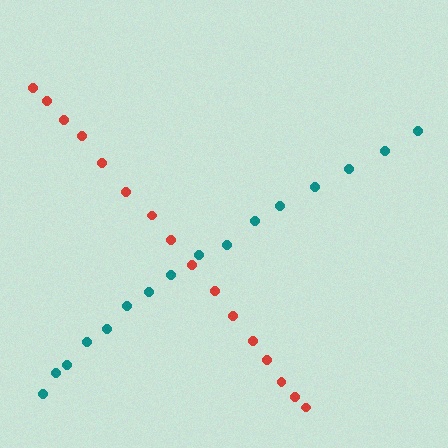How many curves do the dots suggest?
There are 2 distinct paths.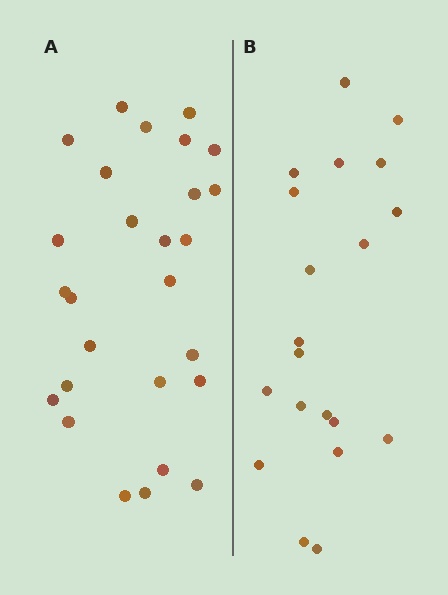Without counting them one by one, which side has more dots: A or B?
Region A (the left region) has more dots.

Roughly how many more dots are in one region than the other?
Region A has roughly 8 or so more dots than region B.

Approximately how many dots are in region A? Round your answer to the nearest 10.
About 30 dots. (The exact count is 27, which rounds to 30.)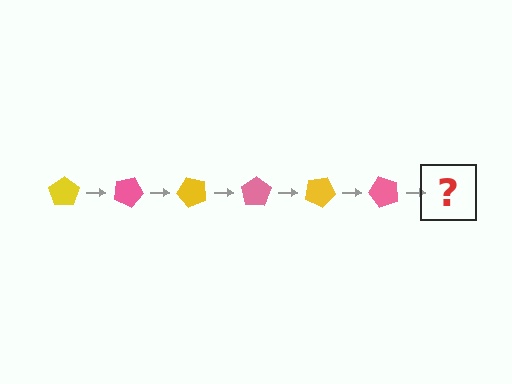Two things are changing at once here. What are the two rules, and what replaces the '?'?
The two rules are that it rotates 25 degrees each step and the color cycles through yellow and pink. The '?' should be a yellow pentagon, rotated 150 degrees from the start.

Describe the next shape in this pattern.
It should be a yellow pentagon, rotated 150 degrees from the start.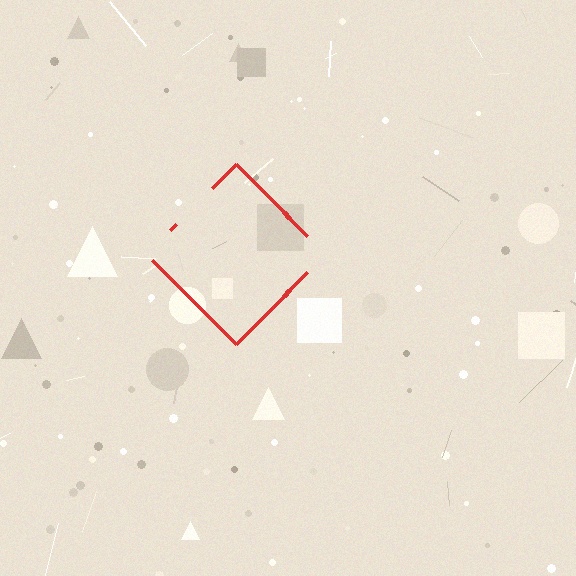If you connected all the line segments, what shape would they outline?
They would outline a diamond.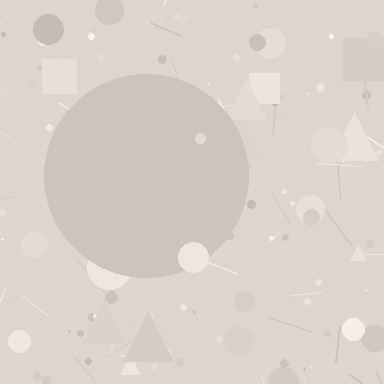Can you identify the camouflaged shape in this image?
The camouflaged shape is a circle.